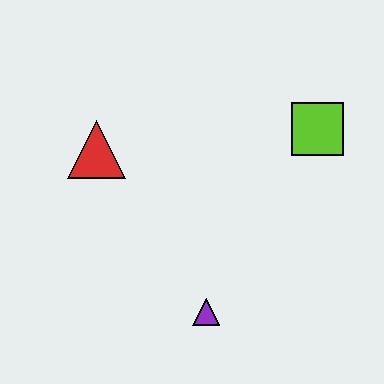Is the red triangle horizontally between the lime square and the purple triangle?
No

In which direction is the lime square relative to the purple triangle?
The lime square is above the purple triangle.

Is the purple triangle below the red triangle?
Yes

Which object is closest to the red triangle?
The purple triangle is closest to the red triangle.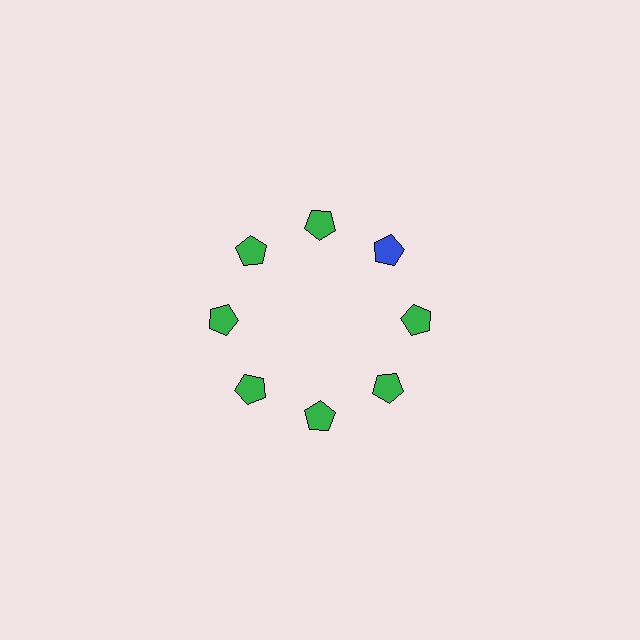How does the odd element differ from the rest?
It has a different color: blue instead of green.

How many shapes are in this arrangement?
There are 8 shapes arranged in a ring pattern.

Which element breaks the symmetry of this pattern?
The blue pentagon at roughly the 2 o'clock position breaks the symmetry. All other shapes are green pentagons.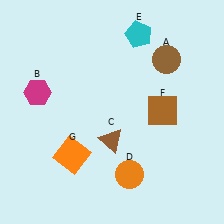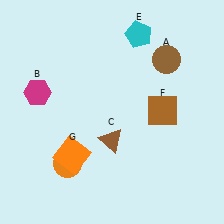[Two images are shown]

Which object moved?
The orange circle (D) moved left.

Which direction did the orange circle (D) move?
The orange circle (D) moved left.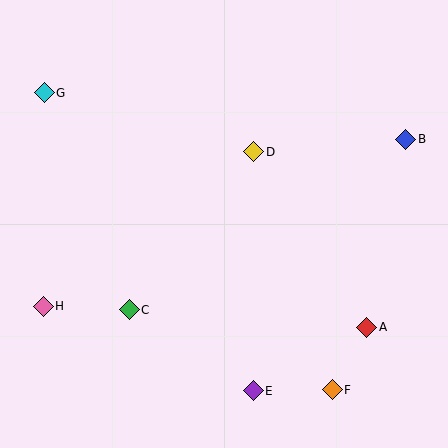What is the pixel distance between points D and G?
The distance between D and G is 218 pixels.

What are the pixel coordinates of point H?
Point H is at (43, 306).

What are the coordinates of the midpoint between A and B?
The midpoint between A and B is at (386, 233).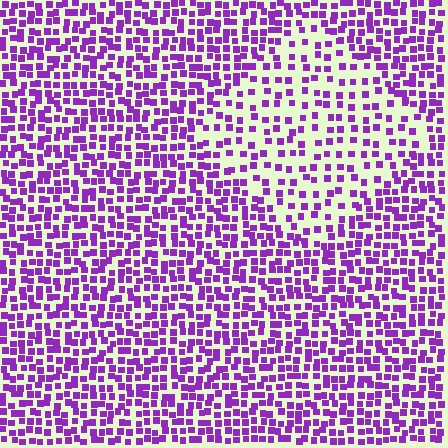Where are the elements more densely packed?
The elements are more densely packed outside the diamond boundary.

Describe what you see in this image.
The image contains small purple elements arranged at two different densities. A diamond-shaped region is visible where the elements are less densely packed than the surrounding area.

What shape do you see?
I see a diamond.